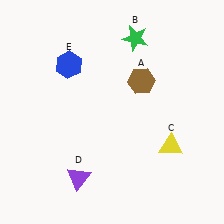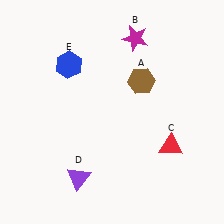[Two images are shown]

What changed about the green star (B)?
In Image 1, B is green. In Image 2, it changed to magenta.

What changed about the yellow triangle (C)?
In Image 1, C is yellow. In Image 2, it changed to red.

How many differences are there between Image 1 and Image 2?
There are 2 differences between the two images.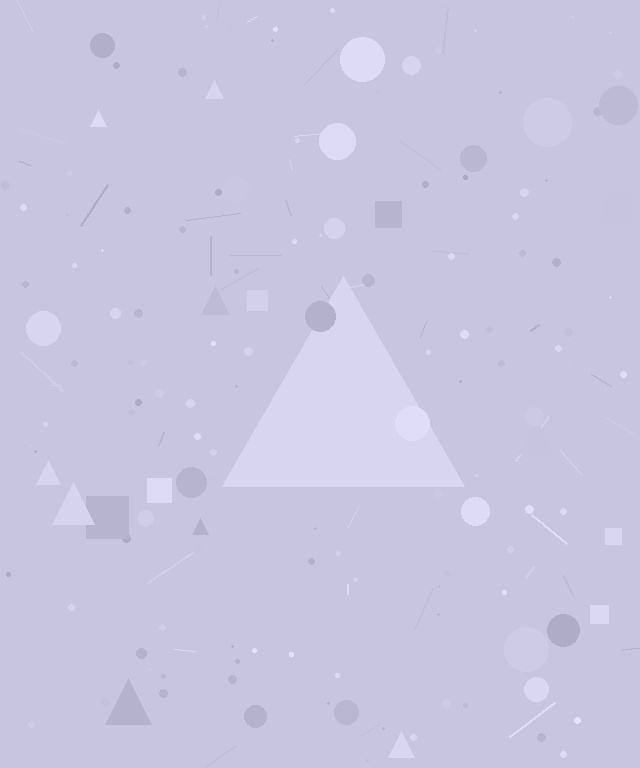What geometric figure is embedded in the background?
A triangle is embedded in the background.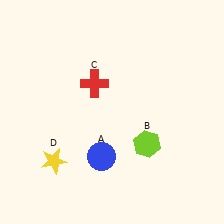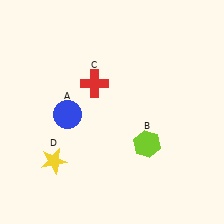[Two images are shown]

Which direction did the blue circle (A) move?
The blue circle (A) moved up.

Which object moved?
The blue circle (A) moved up.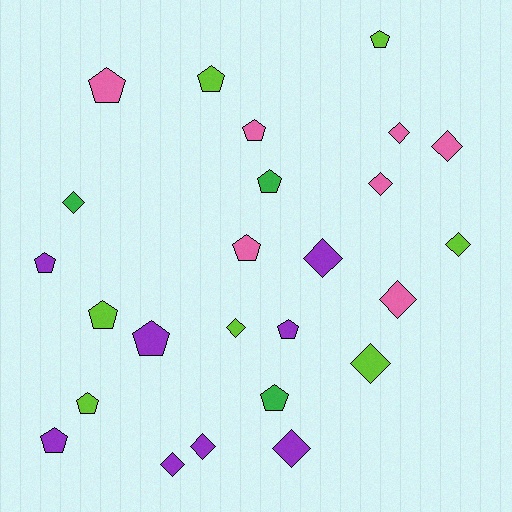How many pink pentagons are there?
There are 3 pink pentagons.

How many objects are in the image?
There are 25 objects.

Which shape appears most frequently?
Pentagon, with 13 objects.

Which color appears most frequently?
Purple, with 8 objects.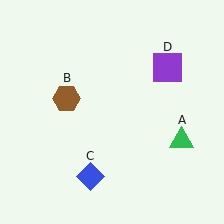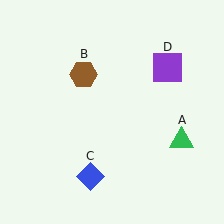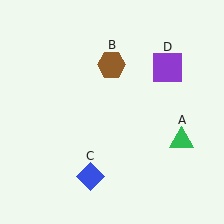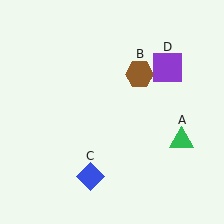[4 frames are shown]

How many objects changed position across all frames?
1 object changed position: brown hexagon (object B).